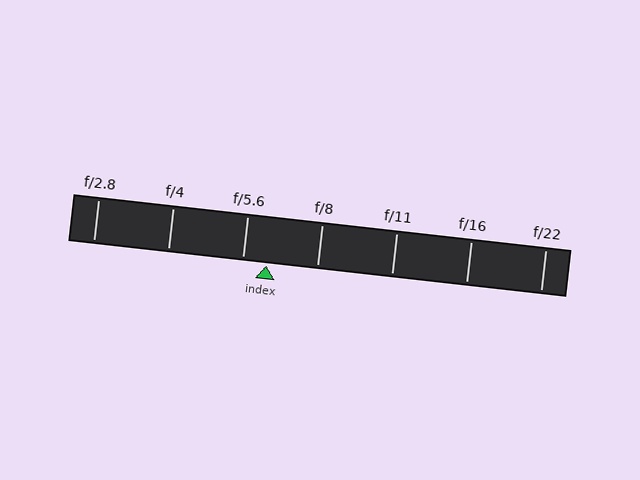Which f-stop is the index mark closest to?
The index mark is closest to f/5.6.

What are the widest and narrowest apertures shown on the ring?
The widest aperture shown is f/2.8 and the narrowest is f/22.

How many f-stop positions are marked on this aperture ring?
There are 7 f-stop positions marked.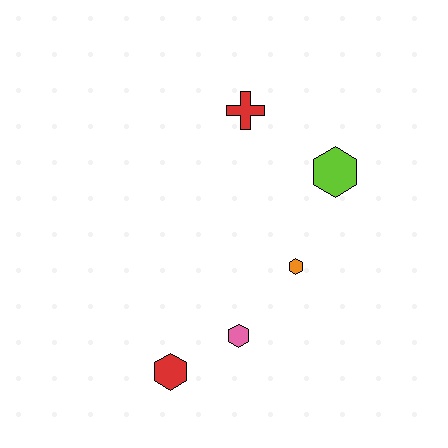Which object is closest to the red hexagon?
The pink hexagon is closest to the red hexagon.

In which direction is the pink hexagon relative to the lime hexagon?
The pink hexagon is below the lime hexagon.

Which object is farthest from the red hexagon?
The red cross is farthest from the red hexagon.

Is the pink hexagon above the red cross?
No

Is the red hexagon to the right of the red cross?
No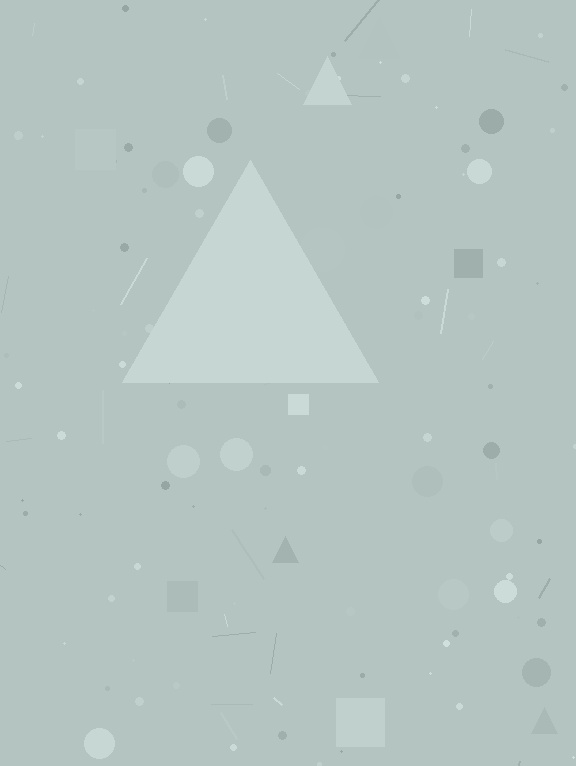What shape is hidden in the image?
A triangle is hidden in the image.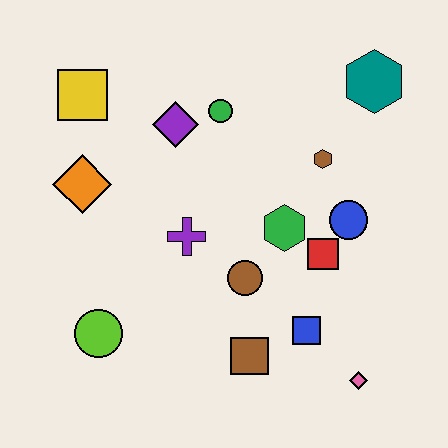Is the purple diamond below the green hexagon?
No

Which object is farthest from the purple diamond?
The pink diamond is farthest from the purple diamond.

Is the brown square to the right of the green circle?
Yes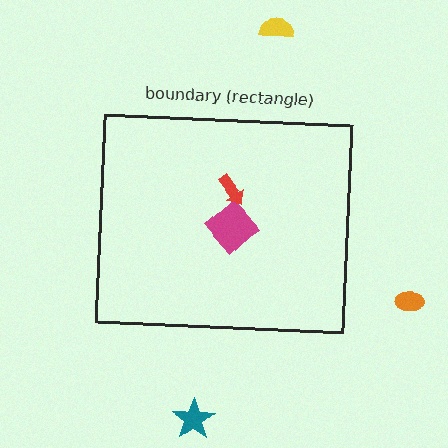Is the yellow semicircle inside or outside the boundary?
Outside.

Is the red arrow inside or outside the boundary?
Inside.